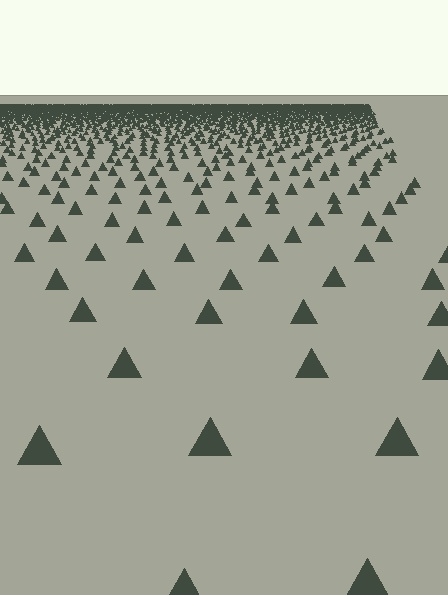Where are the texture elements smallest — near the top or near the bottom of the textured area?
Near the top.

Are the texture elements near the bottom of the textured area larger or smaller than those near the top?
Larger. Near the bottom, elements are closer to the viewer and appear at a bigger on-screen size.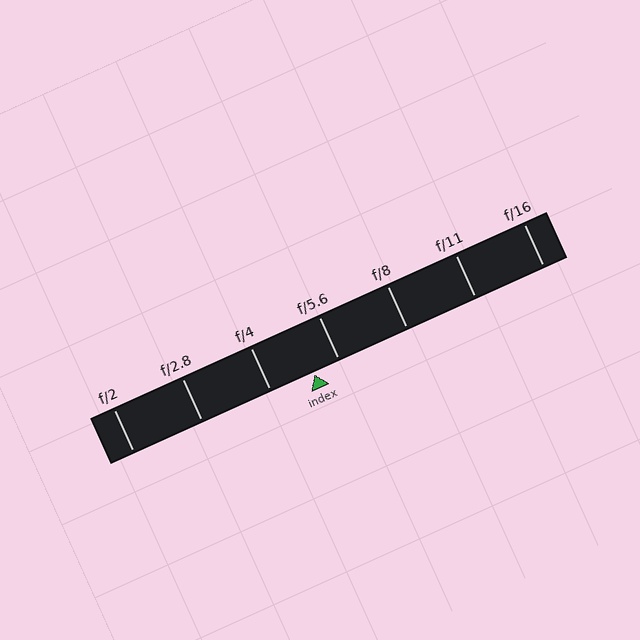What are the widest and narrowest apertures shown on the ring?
The widest aperture shown is f/2 and the narrowest is f/16.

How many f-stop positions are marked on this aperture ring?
There are 7 f-stop positions marked.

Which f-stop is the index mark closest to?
The index mark is closest to f/5.6.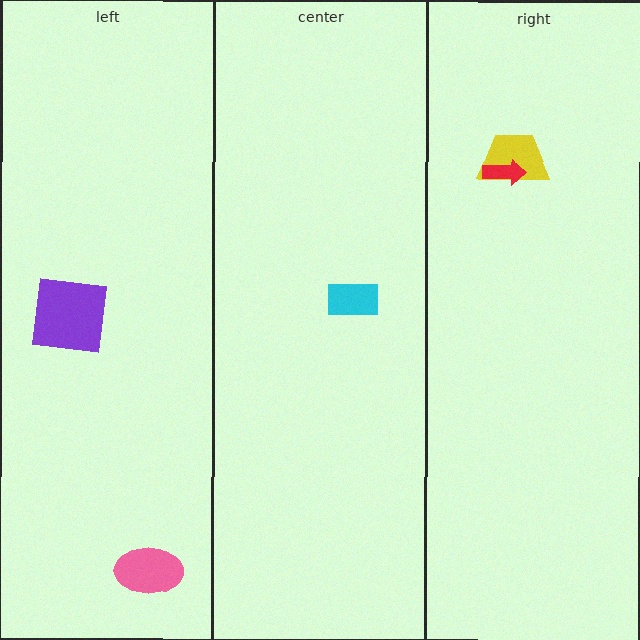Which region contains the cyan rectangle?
The center region.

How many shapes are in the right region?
2.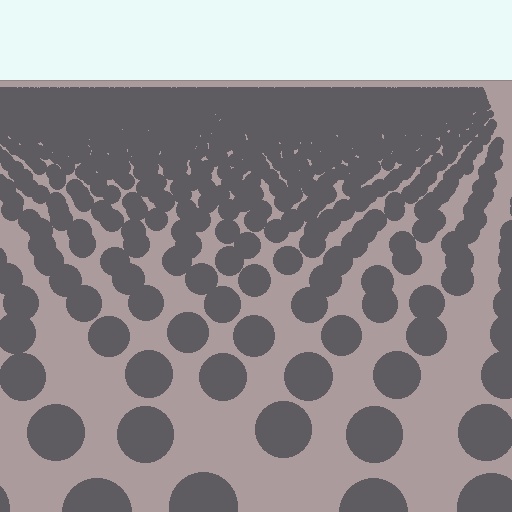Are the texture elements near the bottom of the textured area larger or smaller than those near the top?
Larger. Near the bottom, elements are closer to the viewer and appear at a bigger on-screen size.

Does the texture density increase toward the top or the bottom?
Density increases toward the top.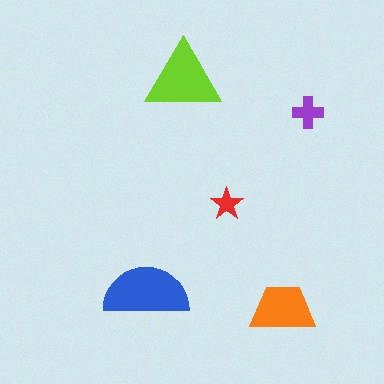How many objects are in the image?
There are 5 objects in the image.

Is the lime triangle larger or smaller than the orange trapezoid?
Larger.